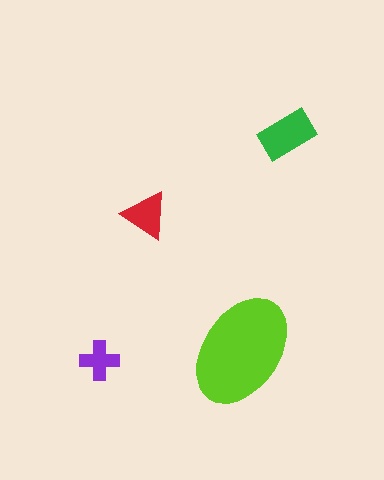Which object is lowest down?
The purple cross is bottommost.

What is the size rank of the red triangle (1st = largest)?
3rd.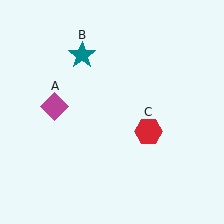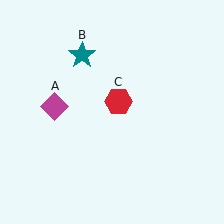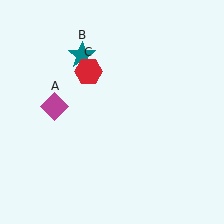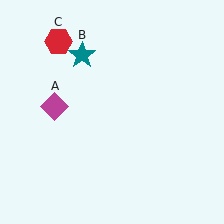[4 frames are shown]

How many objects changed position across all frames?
1 object changed position: red hexagon (object C).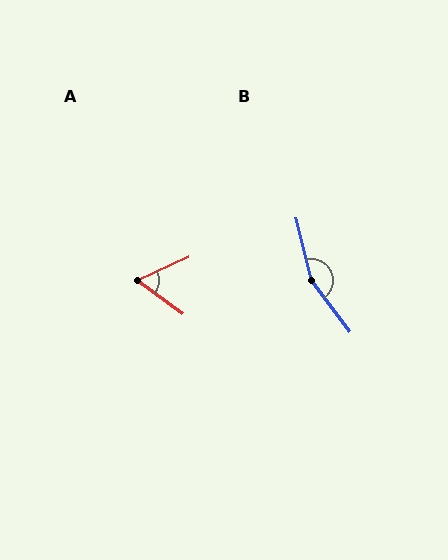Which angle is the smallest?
A, at approximately 61 degrees.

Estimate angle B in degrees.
Approximately 157 degrees.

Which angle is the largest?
B, at approximately 157 degrees.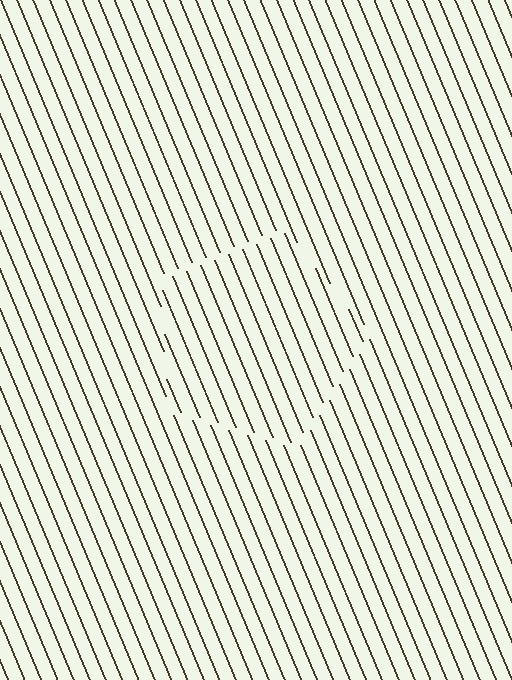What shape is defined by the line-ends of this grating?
An illusory pentagon. The interior of the shape contains the same grating, shifted by half a period — the contour is defined by the phase discontinuity where line-ends from the inner and outer gratings abut.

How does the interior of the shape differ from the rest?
The interior of the shape contains the same grating, shifted by half a period — the contour is defined by the phase discontinuity where line-ends from the inner and outer gratings abut.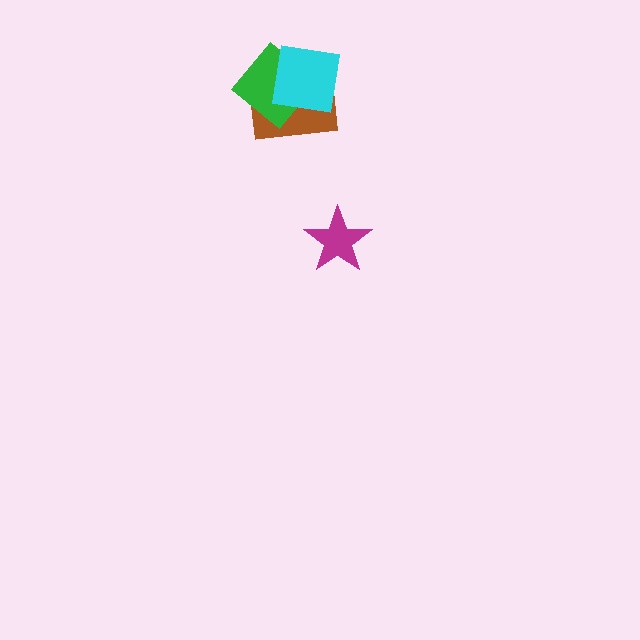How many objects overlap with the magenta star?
0 objects overlap with the magenta star.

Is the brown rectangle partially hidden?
Yes, it is partially covered by another shape.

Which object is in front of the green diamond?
The cyan square is in front of the green diamond.